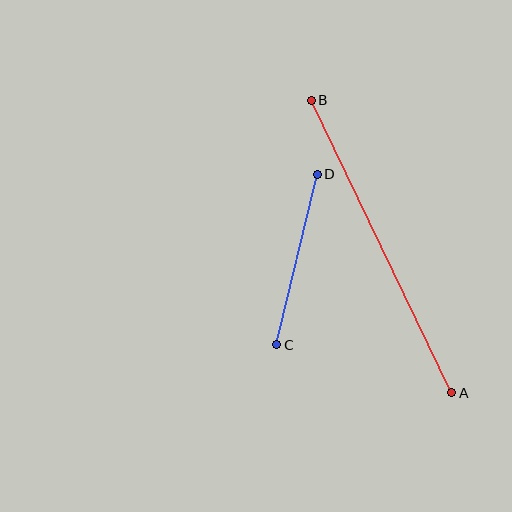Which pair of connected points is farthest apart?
Points A and B are farthest apart.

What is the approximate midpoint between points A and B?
The midpoint is at approximately (381, 247) pixels.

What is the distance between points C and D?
The distance is approximately 175 pixels.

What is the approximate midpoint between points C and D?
The midpoint is at approximately (297, 260) pixels.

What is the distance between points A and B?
The distance is approximately 325 pixels.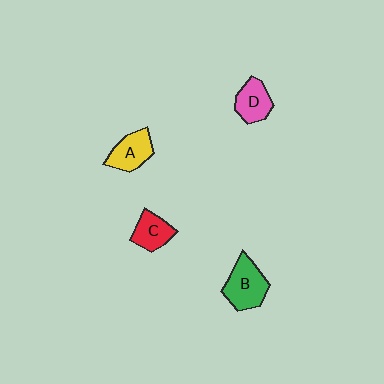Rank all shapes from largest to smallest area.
From largest to smallest: B (green), A (yellow), D (pink), C (red).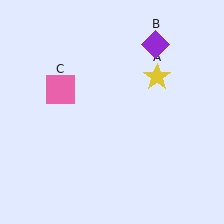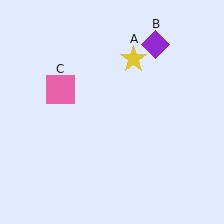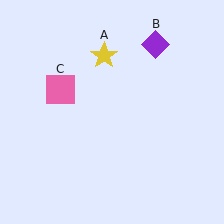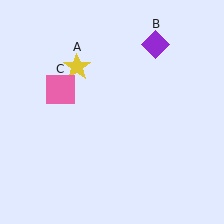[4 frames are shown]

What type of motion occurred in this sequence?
The yellow star (object A) rotated counterclockwise around the center of the scene.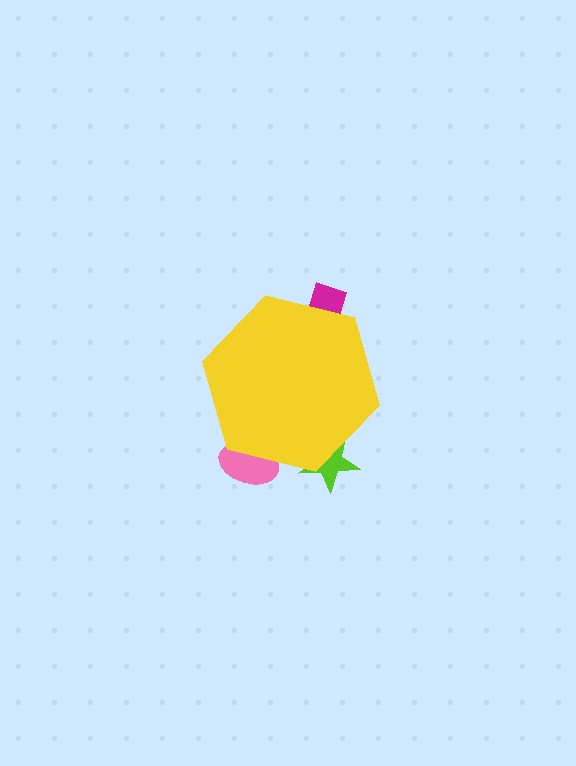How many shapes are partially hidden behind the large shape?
3 shapes are partially hidden.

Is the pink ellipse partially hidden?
Yes, the pink ellipse is partially hidden behind the yellow hexagon.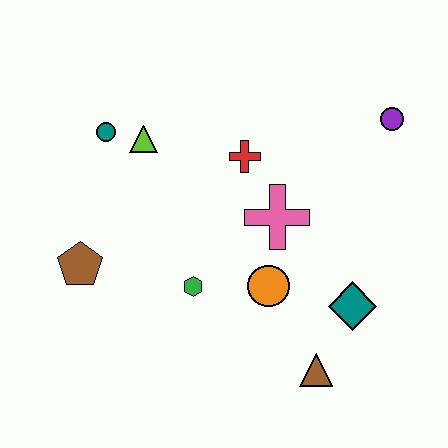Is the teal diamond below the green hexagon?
Yes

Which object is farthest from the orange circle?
The teal circle is farthest from the orange circle.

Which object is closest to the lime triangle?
The teal circle is closest to the lime triangle.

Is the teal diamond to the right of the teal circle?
Yes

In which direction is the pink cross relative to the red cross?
The pink cross is below the red cross.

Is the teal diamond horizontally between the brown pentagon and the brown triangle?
No